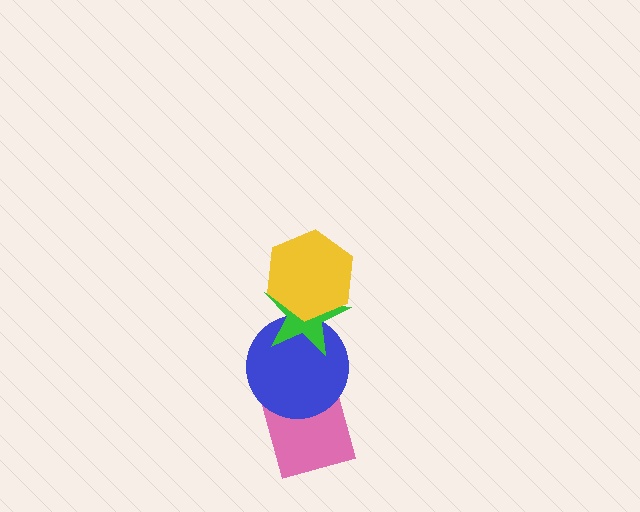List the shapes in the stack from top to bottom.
From top to bottom: the yellow hexagon, the green star, the blue circle, the pink diamond.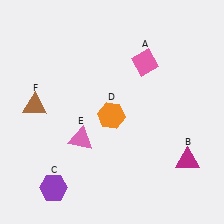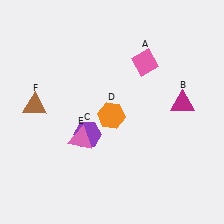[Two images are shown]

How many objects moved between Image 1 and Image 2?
2 objects moved between the two images.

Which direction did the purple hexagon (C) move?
The purple hexagon (C) moved up.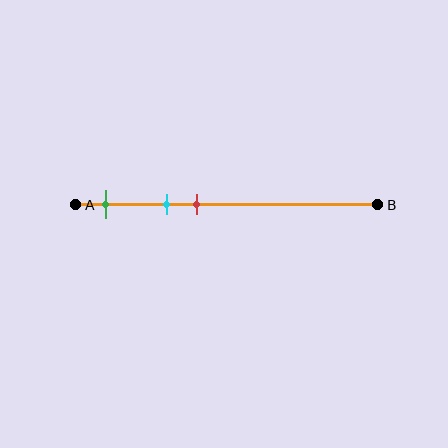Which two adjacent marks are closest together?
The cyan and red marks are the closest adjacent pair.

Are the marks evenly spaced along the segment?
Yes, the marks are approximately evenly spaced.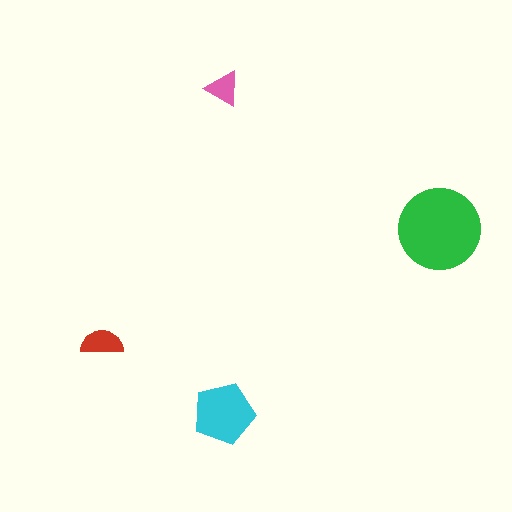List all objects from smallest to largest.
The pink triangle, the red semicircle, the cyan pentagon, the green circle.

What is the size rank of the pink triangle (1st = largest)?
4th.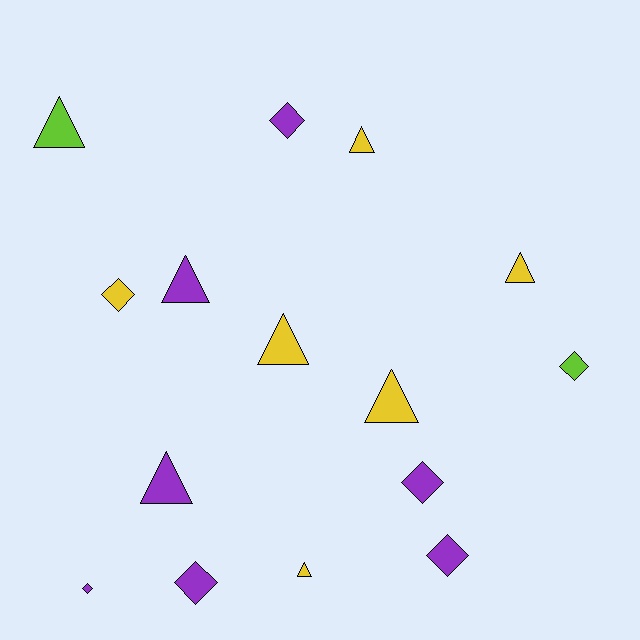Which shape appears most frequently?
Triangle, with 8 objects.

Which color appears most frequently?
Purple, with 7 objects.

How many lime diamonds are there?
There is 1 lime diamond.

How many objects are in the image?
There are 15 objects.